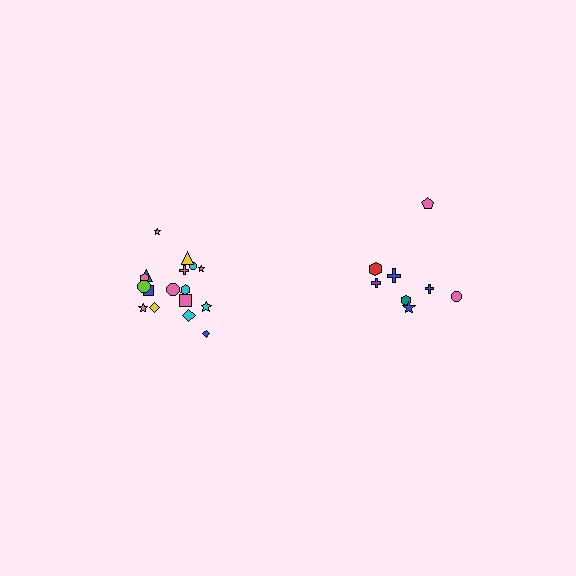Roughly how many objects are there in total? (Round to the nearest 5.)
Roughly 25 objects in total.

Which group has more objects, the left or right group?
The left group.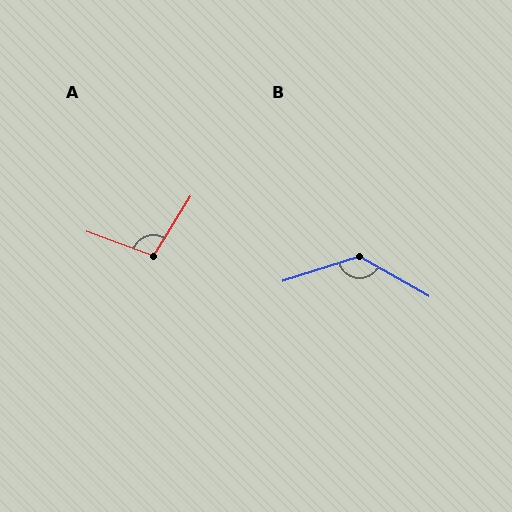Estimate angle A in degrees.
Approximately 102 degrees.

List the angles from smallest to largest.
A (102°), B (133°).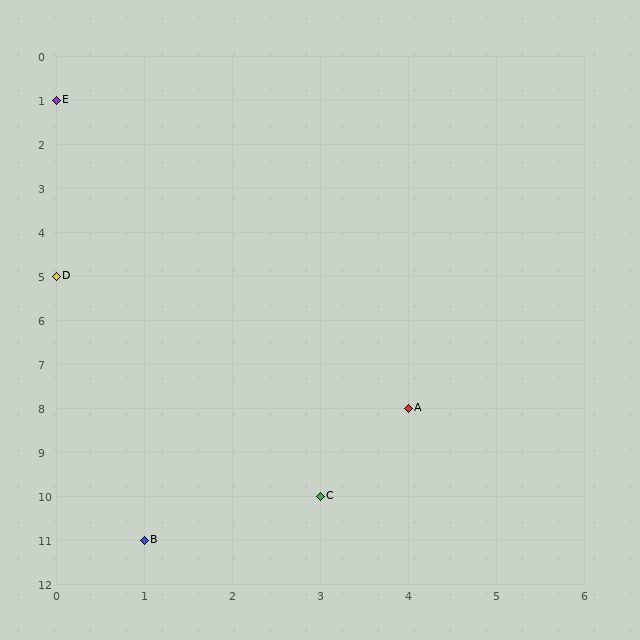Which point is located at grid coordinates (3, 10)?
Point C is at (3, 10).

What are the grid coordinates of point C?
Point C is at grid coordinates (3, 10).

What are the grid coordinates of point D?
Point D is at grid coordinates (0, 5).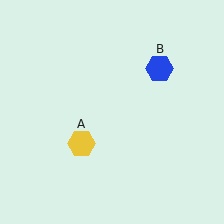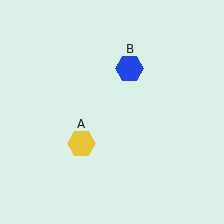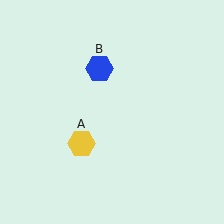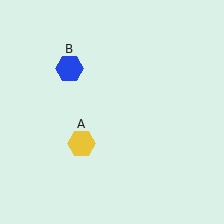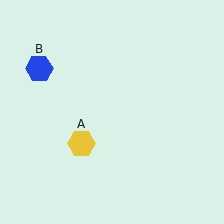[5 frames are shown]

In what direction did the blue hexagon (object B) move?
The blue hexagon (object B) moved left.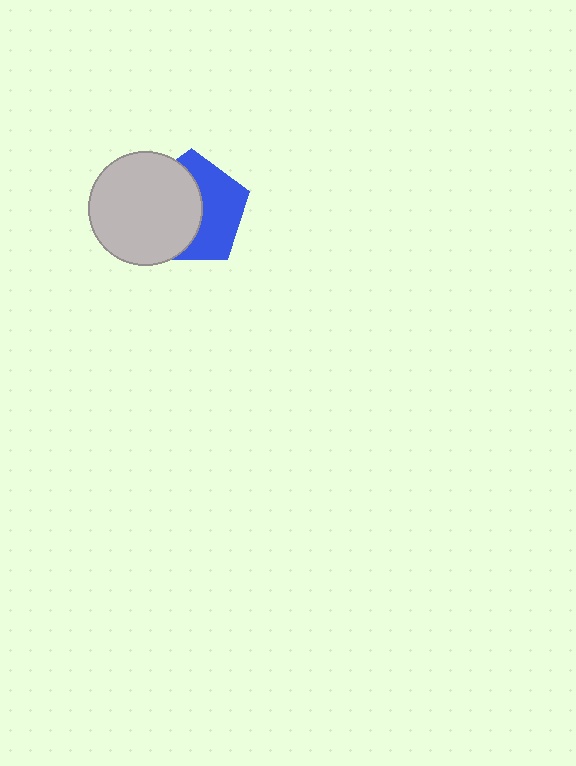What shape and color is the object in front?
The object in front is a light gray circle.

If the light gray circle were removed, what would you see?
You would see the complete blue pentagon.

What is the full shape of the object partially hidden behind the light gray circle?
The partially hidden object is a blue pentagon.